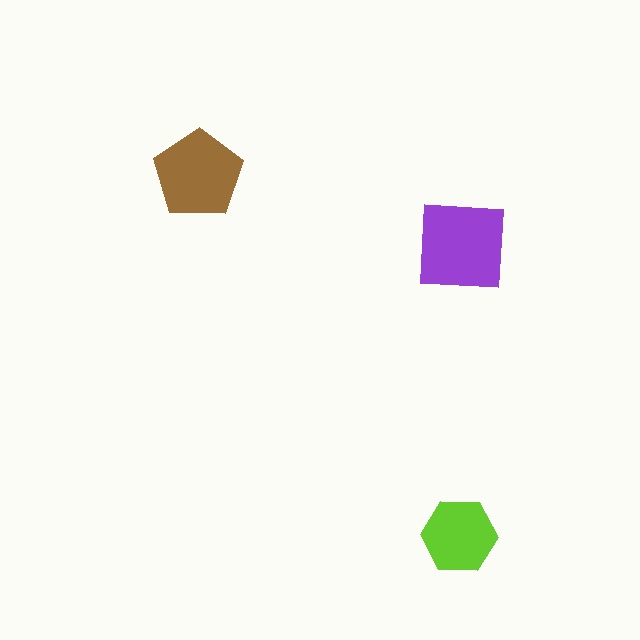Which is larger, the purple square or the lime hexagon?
The purple square.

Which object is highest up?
The brown pentagon is topmost.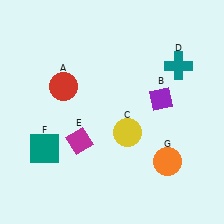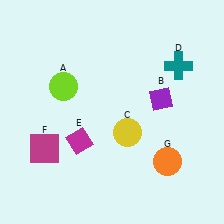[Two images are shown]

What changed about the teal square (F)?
In Image 1, F is teal. In Image 2, it changed to magenta.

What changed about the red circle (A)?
In Image 1, A is red. In Image 2, it changed to lime.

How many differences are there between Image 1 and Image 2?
There are 2 differences between the two images.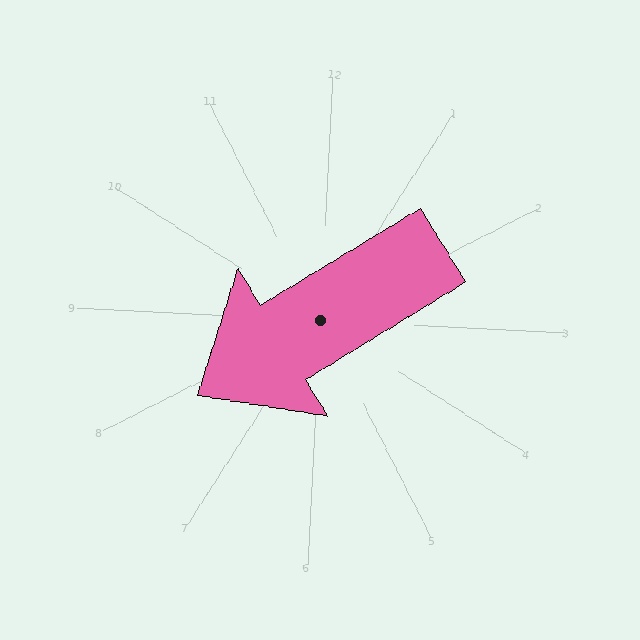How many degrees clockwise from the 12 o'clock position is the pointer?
Approximately 236 degrees.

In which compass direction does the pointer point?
Southwest.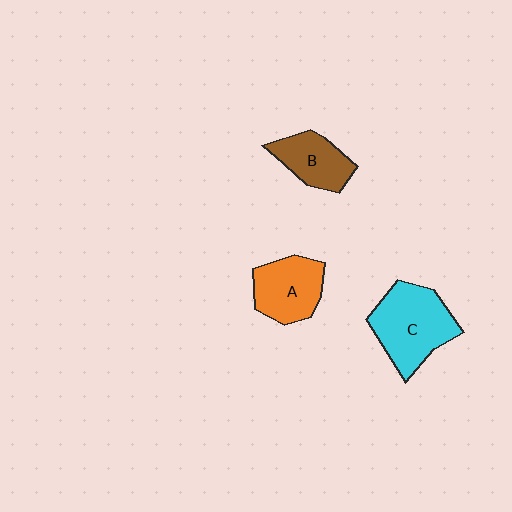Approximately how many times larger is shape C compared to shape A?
Approximately 1.4 times.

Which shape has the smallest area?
Shape B (brown).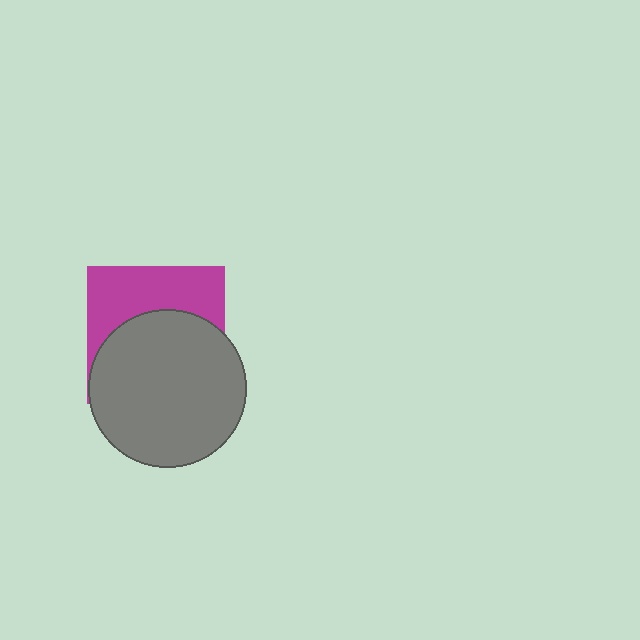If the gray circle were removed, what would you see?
You would see the complete magenta square.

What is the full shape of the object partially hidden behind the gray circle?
The partially hidden object is a magenta square.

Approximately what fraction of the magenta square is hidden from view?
Roughly 59% of the magenta square is hidden behind the gray circle.